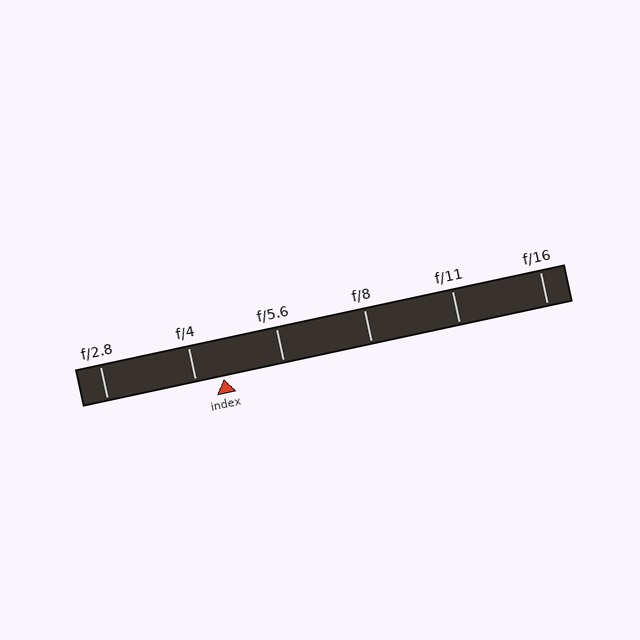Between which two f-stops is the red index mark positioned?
The index mark is between f/4 and f/5.6.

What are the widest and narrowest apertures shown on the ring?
The widest aperture shown is f/2.8 and the narrowest is f/16.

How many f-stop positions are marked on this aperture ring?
There are 6 f-stop positions marked.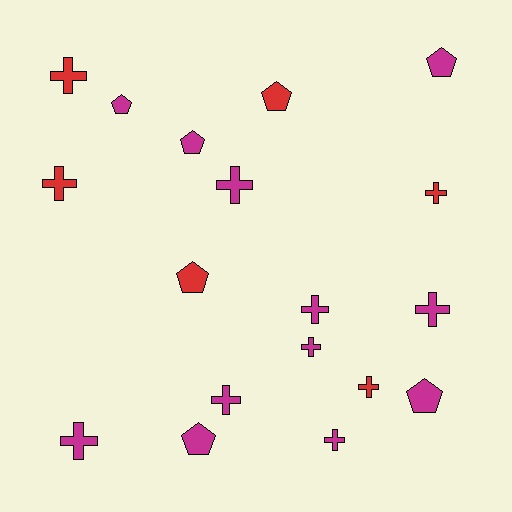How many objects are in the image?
There are 18 objects.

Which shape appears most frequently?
Cross, with 11 objects.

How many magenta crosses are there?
There are 7 magenta crosses.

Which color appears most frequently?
Magenta, with 12 objects.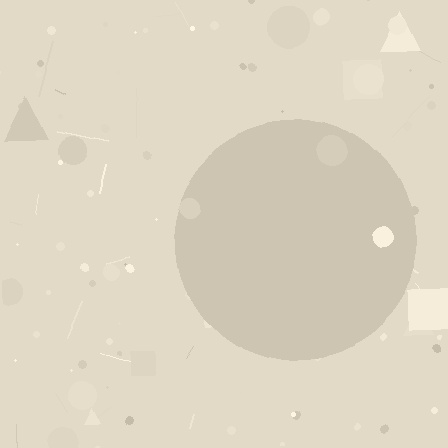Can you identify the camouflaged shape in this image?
The camouflaged shape is a circle.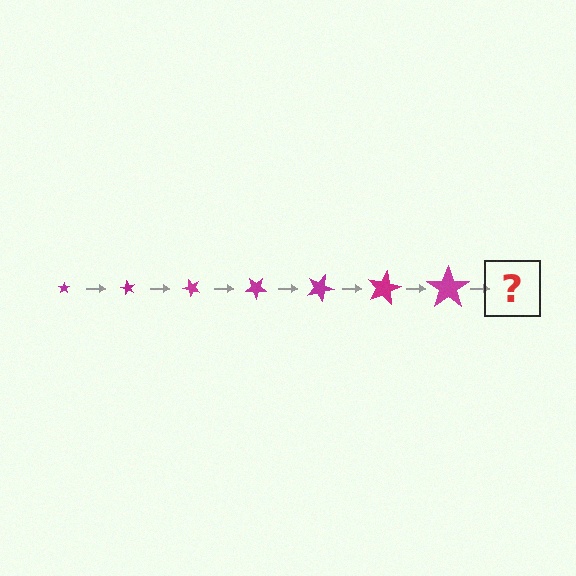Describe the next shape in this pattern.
It should be a star, larger than the previous one and rotated 420 degrees from the start.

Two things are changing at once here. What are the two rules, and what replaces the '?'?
The two rules are that the star grows larger each step and it rotates 60 degrees each step. The '?' should be a star, larger than the previous one and rotated 420 degrees from the start.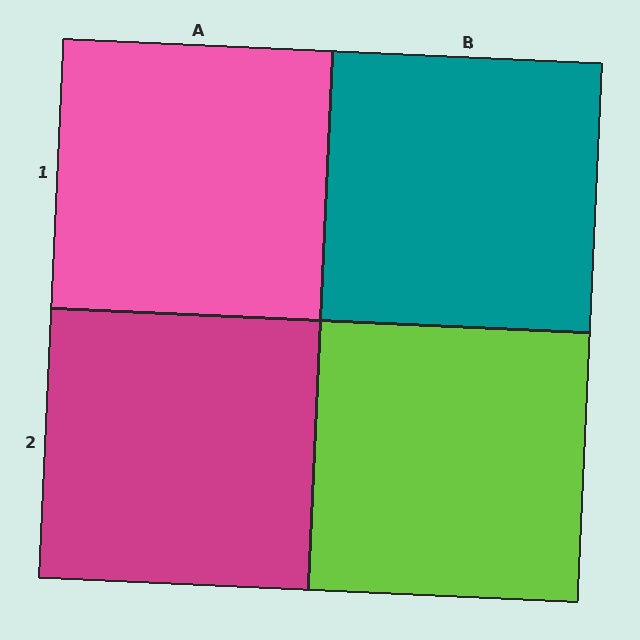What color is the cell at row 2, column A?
Magenta.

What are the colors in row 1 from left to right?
Pink, teal.